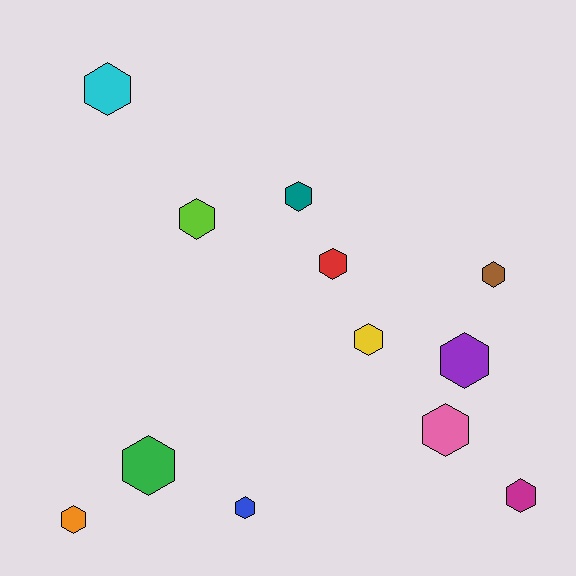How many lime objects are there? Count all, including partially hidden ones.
There is 1 lime object.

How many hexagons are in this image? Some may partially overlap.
There are 12 hexagons.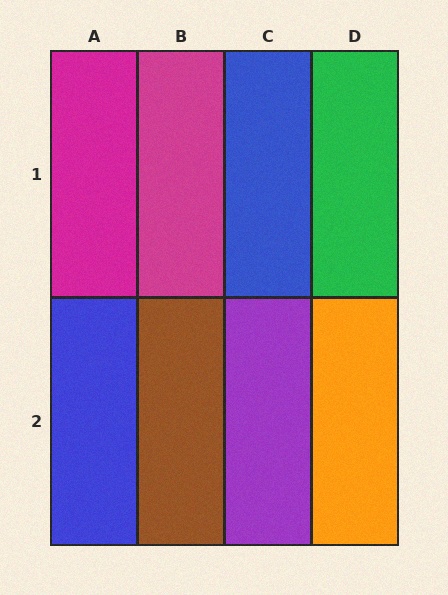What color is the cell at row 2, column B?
Brown.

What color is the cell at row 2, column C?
Purple.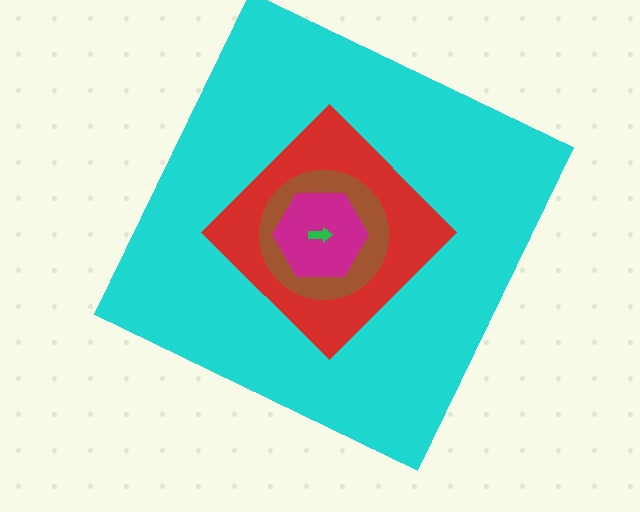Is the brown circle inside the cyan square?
Yes.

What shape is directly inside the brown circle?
The magenta hexagon.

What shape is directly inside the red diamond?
The brown circle.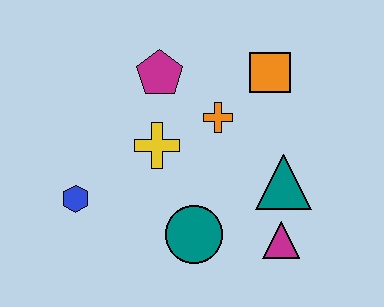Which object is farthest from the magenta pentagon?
The magenta triangle is farthest from the magenta pentagon.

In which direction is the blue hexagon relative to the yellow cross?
The blue hexagon is to the left of the yellow cross.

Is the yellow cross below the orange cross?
Yes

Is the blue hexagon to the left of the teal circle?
Yes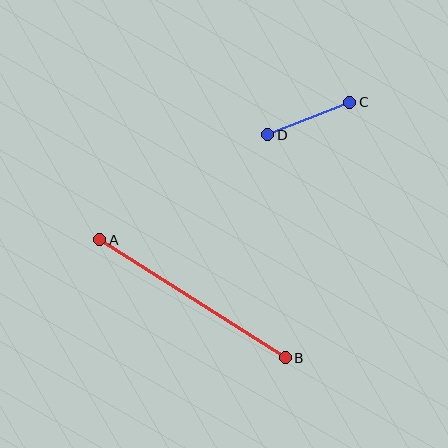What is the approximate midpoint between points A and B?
The midpoint is at approximately (193, 299) pixels.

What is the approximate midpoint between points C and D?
The midpoint is at approximately (309, 119) pixels.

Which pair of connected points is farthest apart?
Points A and B are farthest apart.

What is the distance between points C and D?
The distance is approximately 88 pixels.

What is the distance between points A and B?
The distance is approximately 220 pixels.